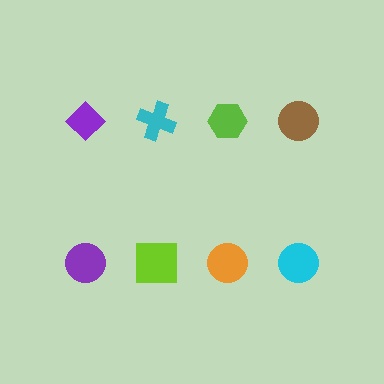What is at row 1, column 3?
A lime hexagon.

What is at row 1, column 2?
A cyan cross.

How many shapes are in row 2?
4 shapes.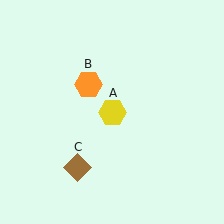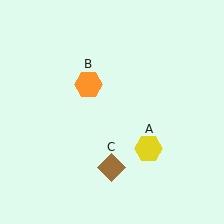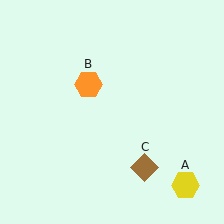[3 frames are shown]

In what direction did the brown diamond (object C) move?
The brown diamond (object C) moved right.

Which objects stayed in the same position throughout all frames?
Orange hexagon (object B) remained stationary.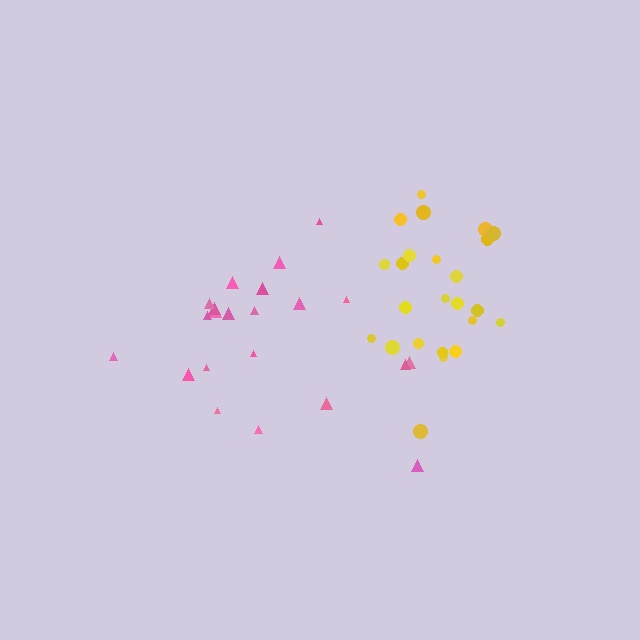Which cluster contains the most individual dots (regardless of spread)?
Yellow (24).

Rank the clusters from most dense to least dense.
pink, yellow.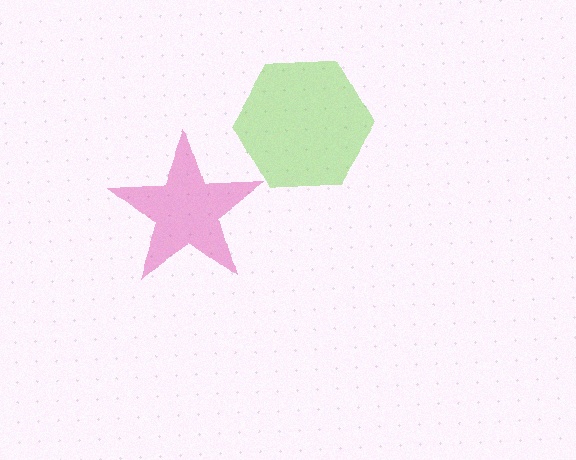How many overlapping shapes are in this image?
There are 2 overlapping shapes in the image.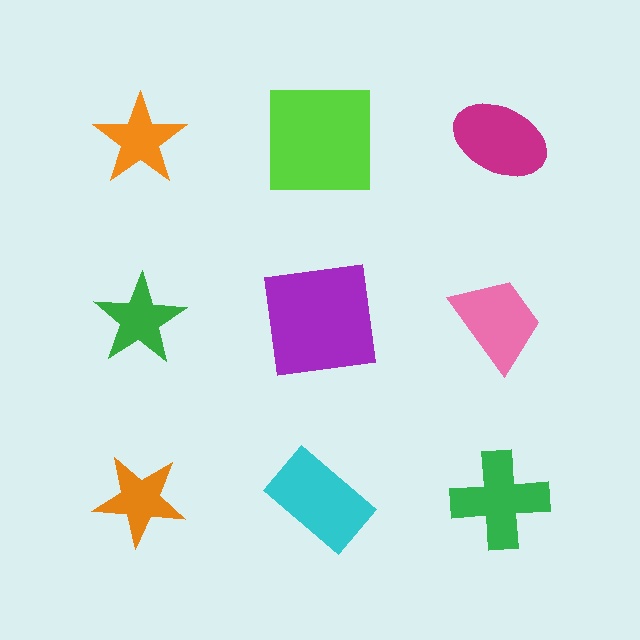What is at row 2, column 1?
A green star.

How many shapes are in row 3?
3 shapes.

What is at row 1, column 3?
A magenta ellipse.